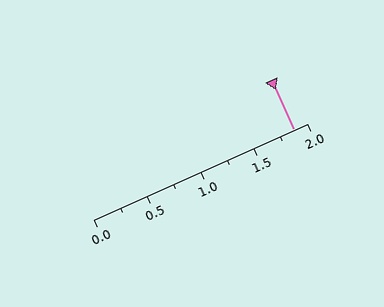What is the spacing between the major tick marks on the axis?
The major ticks are spaced 0.5 apart.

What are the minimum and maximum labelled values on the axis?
The axis runs from 0.0 to 2.0.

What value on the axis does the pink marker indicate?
The marker indicates approximately 1.88.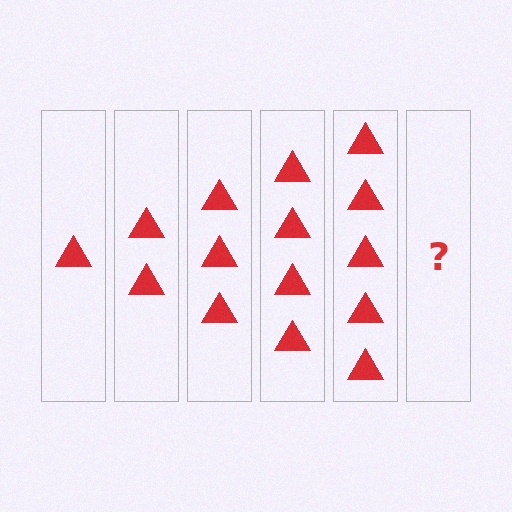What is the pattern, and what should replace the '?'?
The pattern is that each step adds one more triangle. The '?' should be 6 triangles.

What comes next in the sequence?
The next element should be 6 triangles.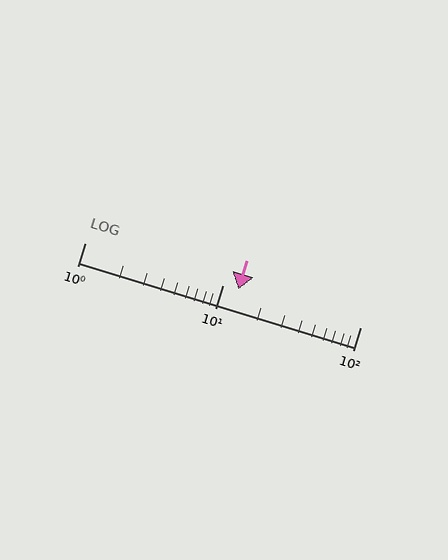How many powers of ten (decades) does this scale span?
The scale spans 2 decades, from 1 to 100.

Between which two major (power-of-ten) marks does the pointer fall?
The pointer is between 10 and 100.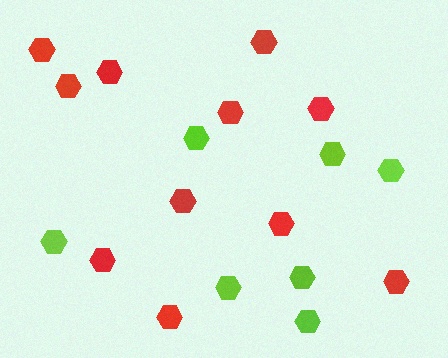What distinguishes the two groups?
There are 2 groups: one group of lime hexagons (7) and one group of red hexagons (11).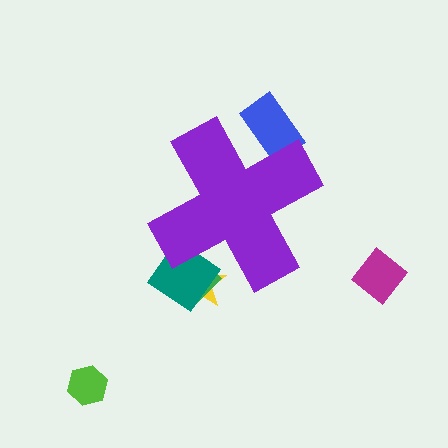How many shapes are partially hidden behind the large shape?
4 shapes are partially hidden.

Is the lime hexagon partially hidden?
No, the lime hexagon is fully visible.